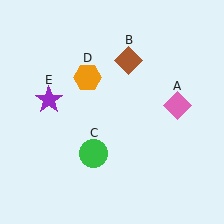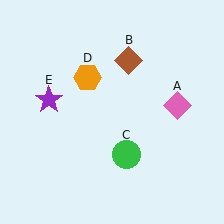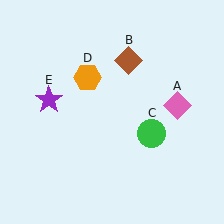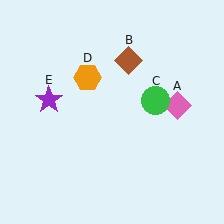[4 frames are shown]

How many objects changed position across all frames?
1 object changed position: green circle (object C).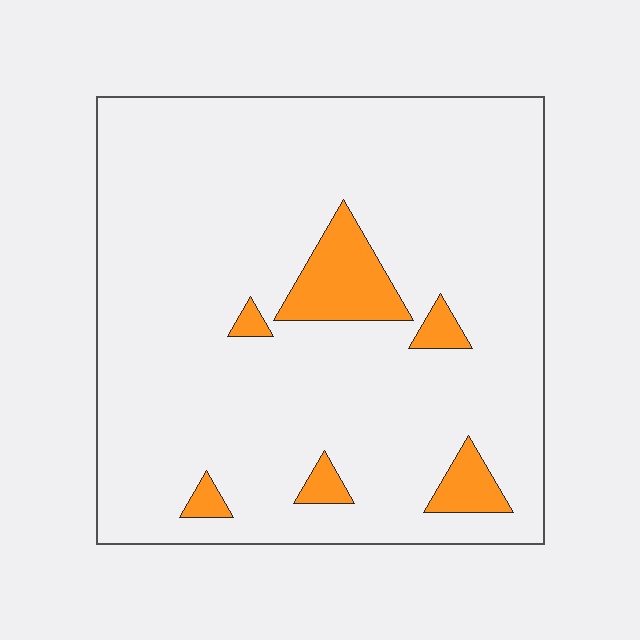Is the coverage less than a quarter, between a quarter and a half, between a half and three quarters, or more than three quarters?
Less than a quarter.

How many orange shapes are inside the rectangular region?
6.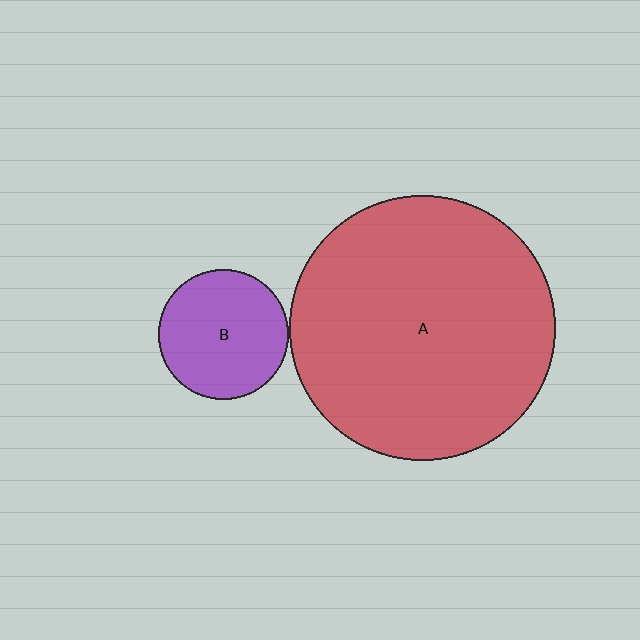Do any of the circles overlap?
No, none of the circles overlap.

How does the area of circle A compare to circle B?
Approximately 4.2 times.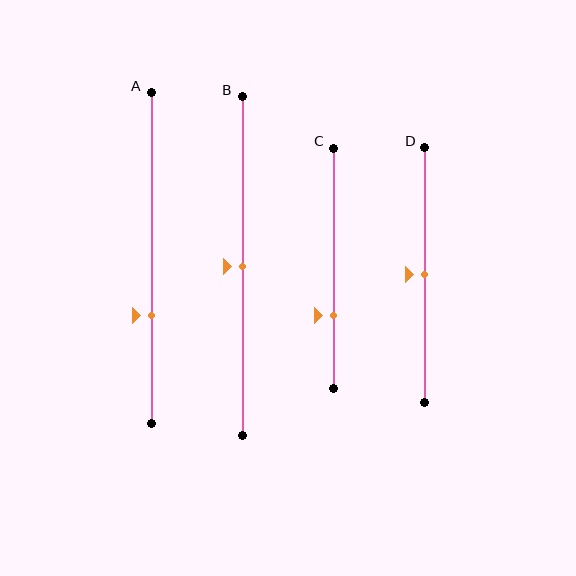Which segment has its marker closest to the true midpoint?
Segment B has its marker closest to the true midpoint.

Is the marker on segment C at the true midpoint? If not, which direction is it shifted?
No, the marker on segment C is shifted downward by about 20% of the segment length.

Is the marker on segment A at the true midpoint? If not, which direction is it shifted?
No, the marker on segment A is shifted downward by about 17% of the segment length.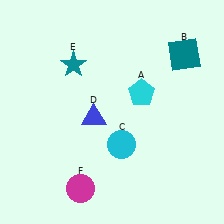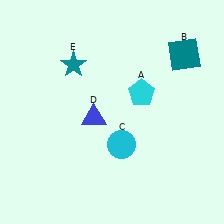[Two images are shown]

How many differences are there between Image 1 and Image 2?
There is 1 difference between the two images.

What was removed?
The magenta circle (F) was removed in Image 2.